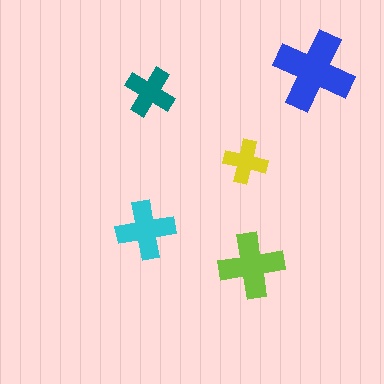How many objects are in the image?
There are 5 objects in the image.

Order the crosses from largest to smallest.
the blue one, the lime one, the cyan one, the teal one, the yellow one.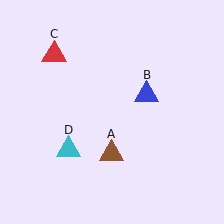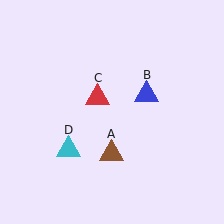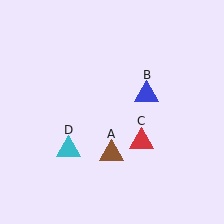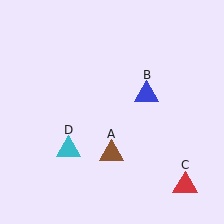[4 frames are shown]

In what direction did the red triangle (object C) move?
The red triangle (object C) moved down and to the right.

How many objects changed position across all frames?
1 object changed position: red triangle (object C).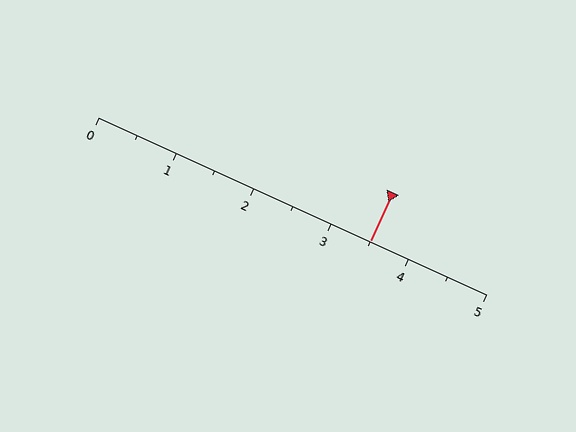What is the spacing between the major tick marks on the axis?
The major ticks are spaced 1 apart.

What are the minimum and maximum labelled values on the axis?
The axis runs from 0 to 5.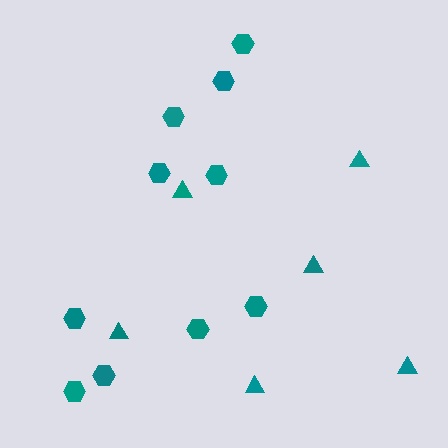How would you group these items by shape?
There are 2 groups: one group of triangles (6) and one group of hexagons (10).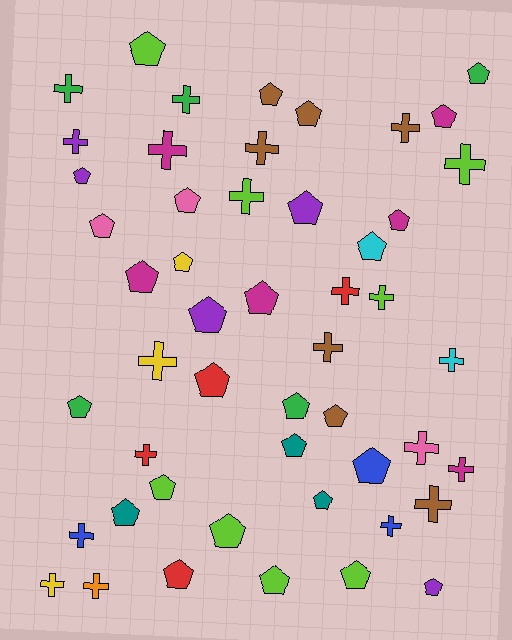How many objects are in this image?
There are 50 objects.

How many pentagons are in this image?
There are 29 pentagons.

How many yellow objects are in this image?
There are 3 yellow objects.